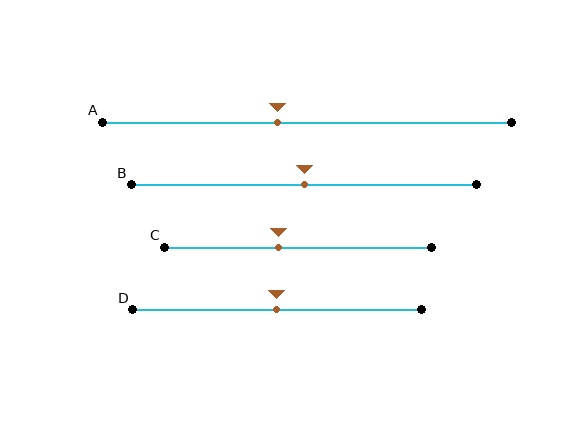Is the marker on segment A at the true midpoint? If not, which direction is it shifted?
No, the marker on segment A is shifted to the left by about 7% of the segment length.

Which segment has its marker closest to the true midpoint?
Segment B has its marker closest to the true midpoint.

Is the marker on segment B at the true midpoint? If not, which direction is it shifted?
Yes, the marker on segment B is at the true midpoint.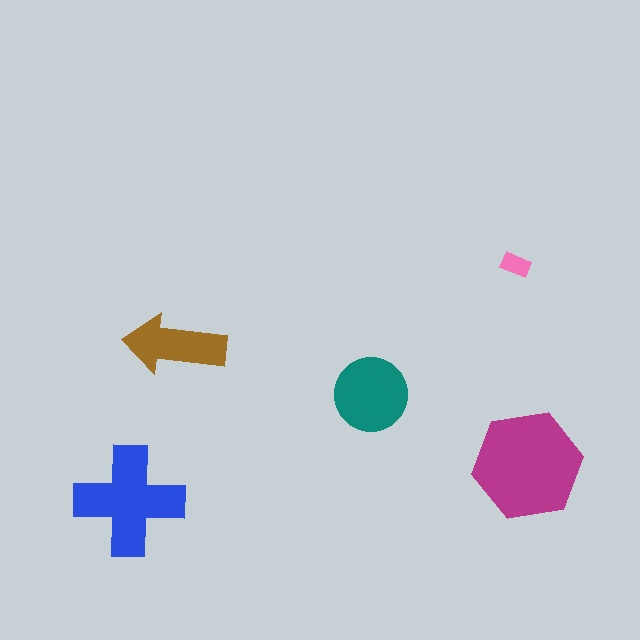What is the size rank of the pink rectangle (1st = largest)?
5th.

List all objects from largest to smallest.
The magenta hexagon, the blue cross, the teal circle, the brown arrow, the pink rectangle.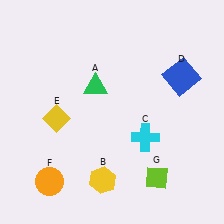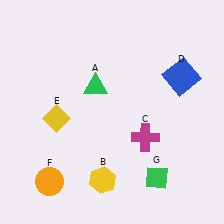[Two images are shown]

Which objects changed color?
C changed from cyan to magenta. G changed from lime to green.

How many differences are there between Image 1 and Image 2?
There are 2 differences between the two images.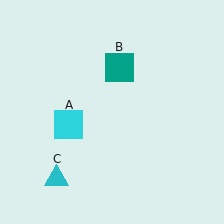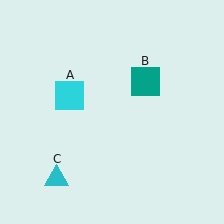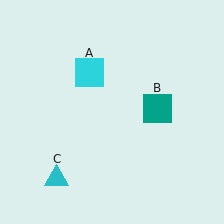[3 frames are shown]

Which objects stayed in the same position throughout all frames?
Cyan triangle (object C) remained stationary.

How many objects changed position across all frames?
2 objects changed position: cyan square (object A), teal square (object B).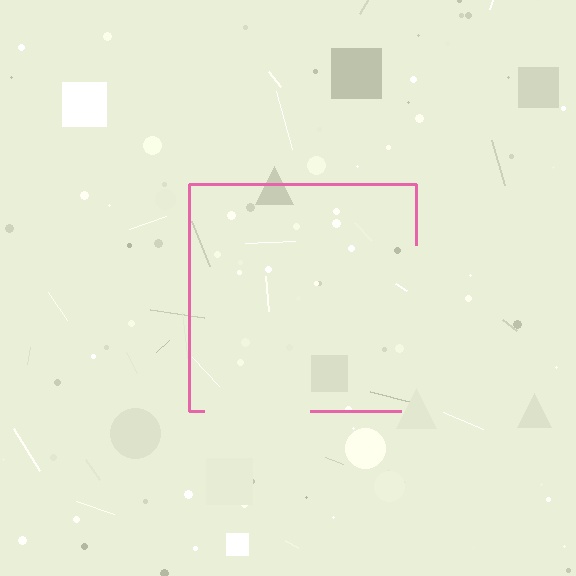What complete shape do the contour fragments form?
The contour fragments form a square.